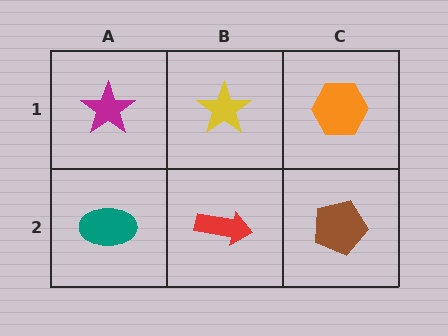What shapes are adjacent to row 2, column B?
A yellow star (row 1, column B), a teal ellipse (row 2, column A), a brown pentagon (row 2, column C).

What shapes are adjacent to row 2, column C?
An orange hexagon (row 1, column C), a red arrow (row 2, column B).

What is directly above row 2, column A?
A magenta star.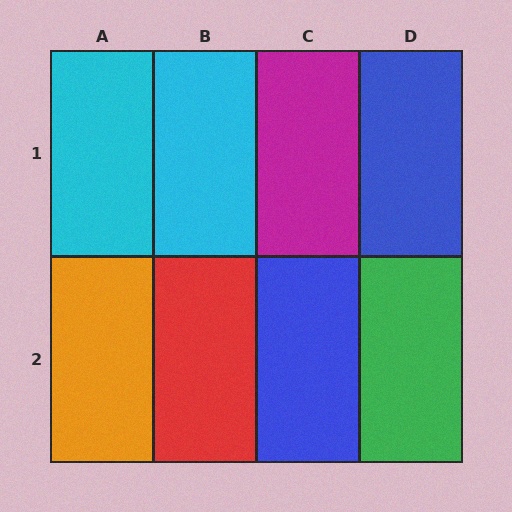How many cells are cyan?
2 cells are cyan.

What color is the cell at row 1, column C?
Magenta.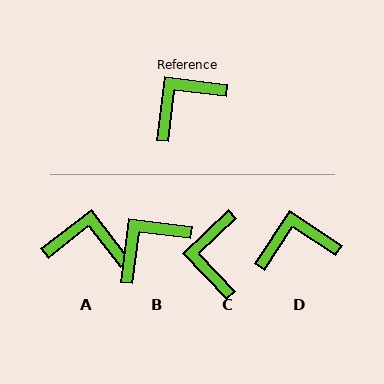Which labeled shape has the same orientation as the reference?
B.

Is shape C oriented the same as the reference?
No, it is off by about 51 degrees.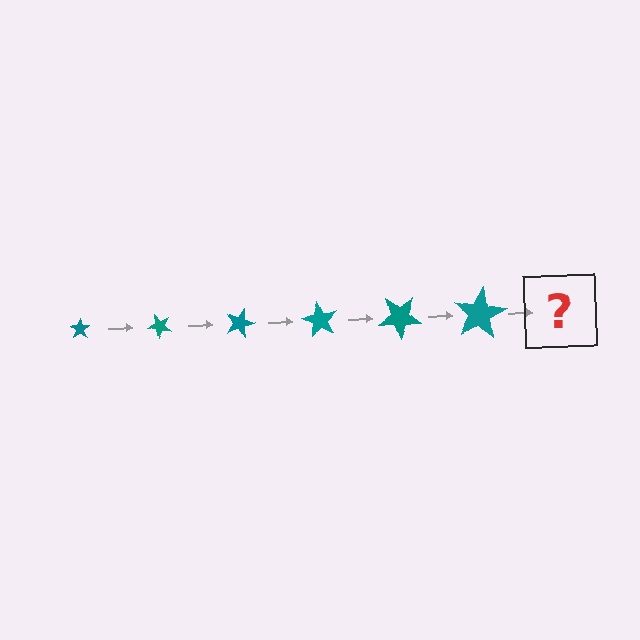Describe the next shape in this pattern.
It should be a star, larger than the previous one and rotated 270 degrees from the start.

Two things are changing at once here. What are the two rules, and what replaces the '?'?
The two rules are that the star grows larger each step and it rotates 45 degrees each step. The '?' should be a star, larger than the previous one and rotated 270 degrees from the start.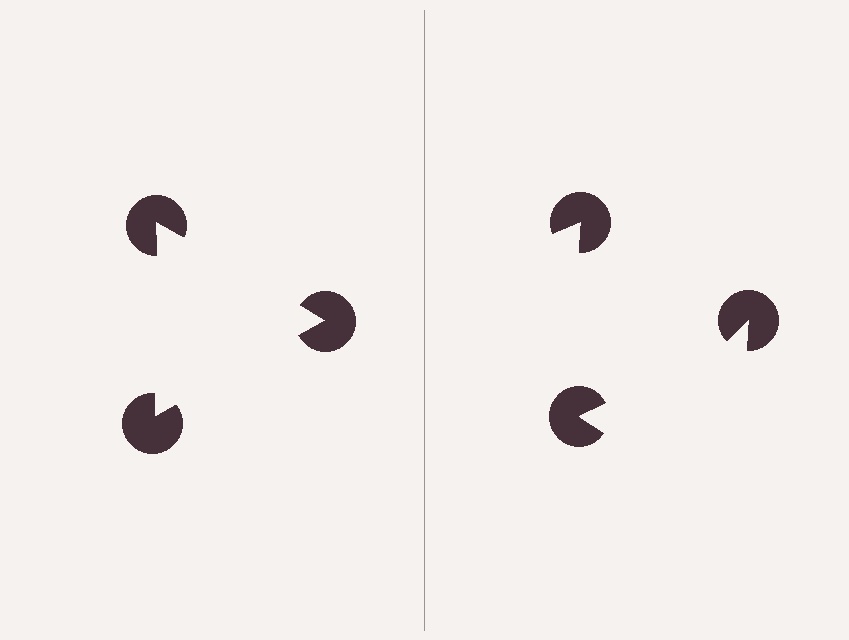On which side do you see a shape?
An illusory triangle appears on the left side. On the right side the wedge cuts are rotated, so no coherent shape forms.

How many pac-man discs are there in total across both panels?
6 — 3 on each side.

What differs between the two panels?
The pac-man discs are positioned identically on both sides; only the wedge orientations differ. On the left they align to a triangle; on the right they are misaligned.